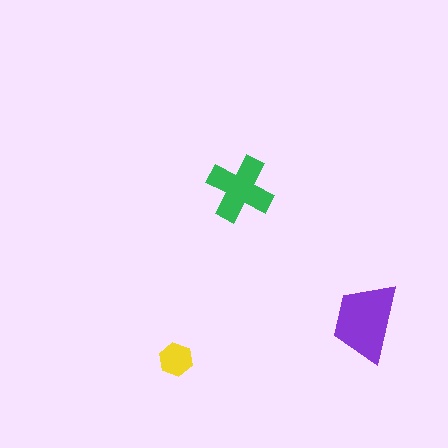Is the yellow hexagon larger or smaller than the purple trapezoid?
Smaller.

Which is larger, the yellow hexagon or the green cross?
The green cross.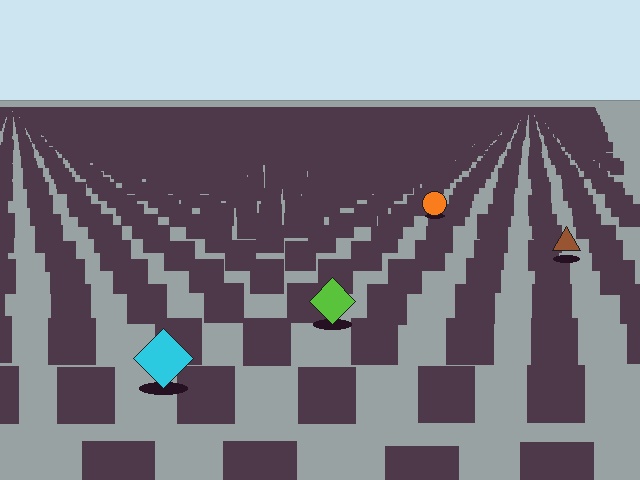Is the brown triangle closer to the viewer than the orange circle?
Yes. The brown triangle is closer — you can tell from the texture gradient: the ground texture is coarser near it.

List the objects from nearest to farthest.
From nearest to farthest: the cyan diamond, the lime diamond, the brown triangle, the orange circle.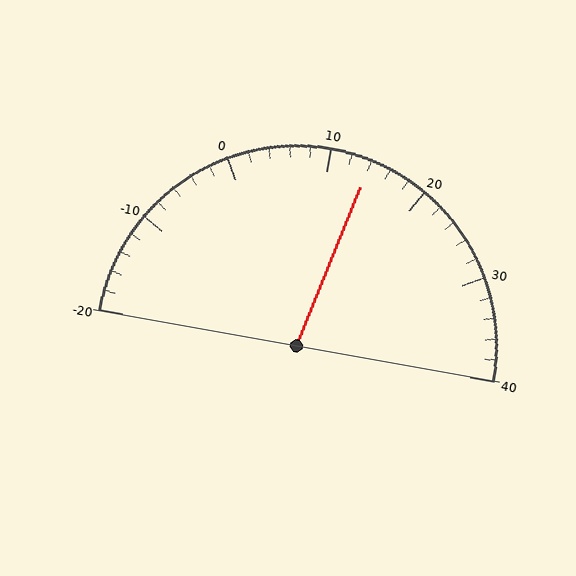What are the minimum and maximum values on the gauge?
The gauge ranges from -20 to 40.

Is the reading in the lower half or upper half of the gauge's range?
The reading is in the upper half of the range (-20 to 40).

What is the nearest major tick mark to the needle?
The nearest major tick mark is 10.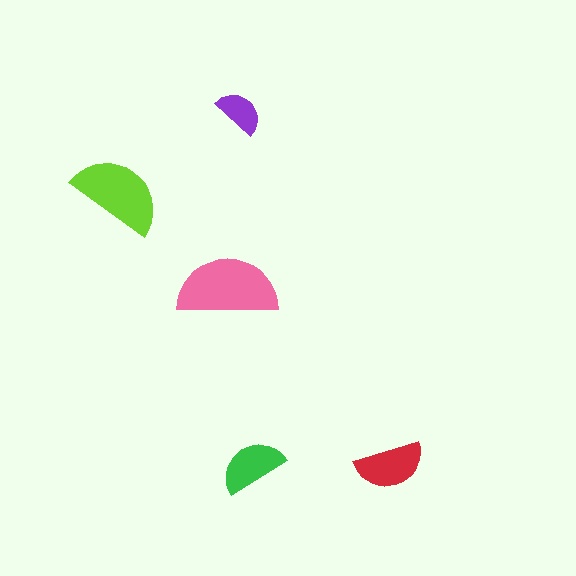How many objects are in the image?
There are 5 objects in the image.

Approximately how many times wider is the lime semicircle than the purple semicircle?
About 2 times wider.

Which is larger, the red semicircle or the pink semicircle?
The pink one.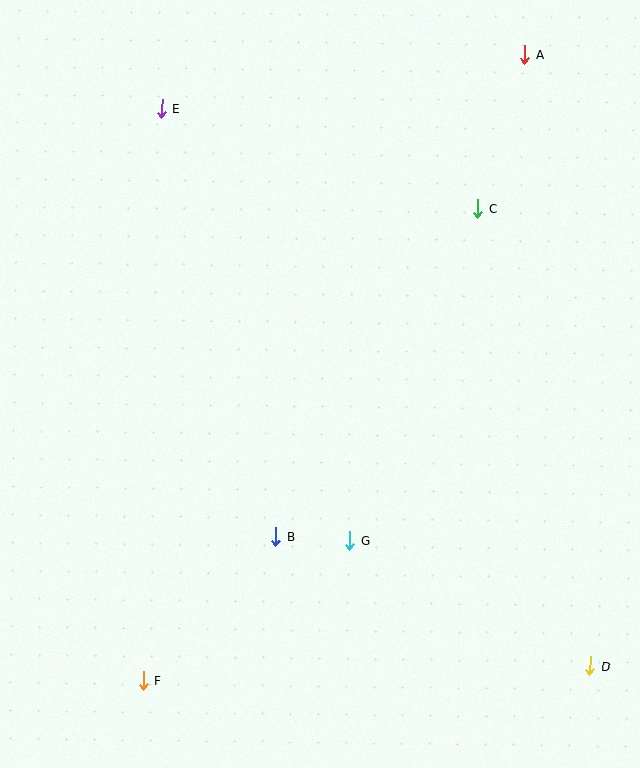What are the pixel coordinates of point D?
Point D is at (590, 666).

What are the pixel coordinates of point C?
Point C is at (478, 209).